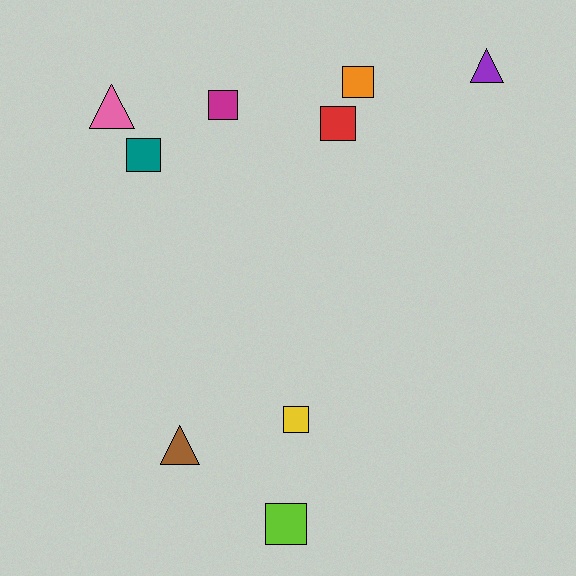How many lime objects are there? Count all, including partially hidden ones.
There is 1 lime object.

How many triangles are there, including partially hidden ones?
There are 3 triangles.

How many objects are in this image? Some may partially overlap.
There are 9 objects.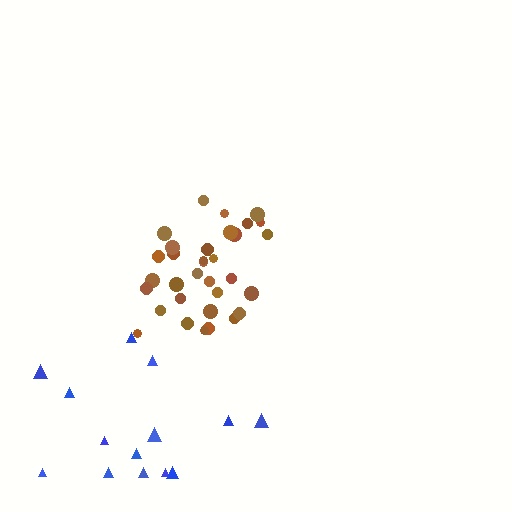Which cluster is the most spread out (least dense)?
Blue.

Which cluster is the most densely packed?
Brown.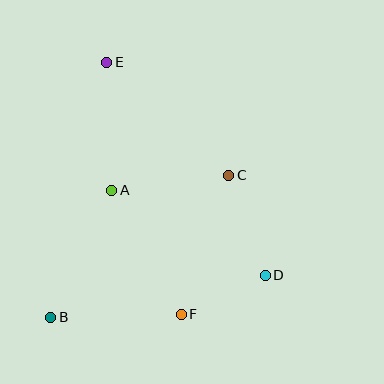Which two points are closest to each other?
Points D and F are closest to each other.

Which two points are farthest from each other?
Points D and E are farthest from each other.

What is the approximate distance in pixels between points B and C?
The distance between B and C is approximately 228 pixels.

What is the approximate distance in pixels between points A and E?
The distance between A and E is approximately 128 pixels.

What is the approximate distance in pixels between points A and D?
The distance between A and D is approximately 175 pixels.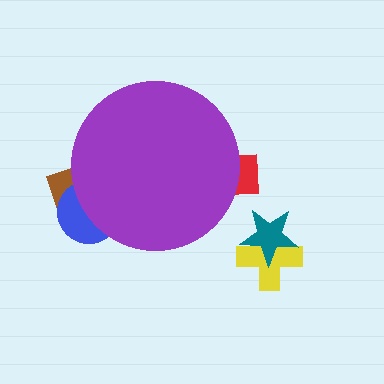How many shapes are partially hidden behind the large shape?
3 shapes are partially hidden.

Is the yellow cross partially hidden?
No, the yellow cross is fully visible.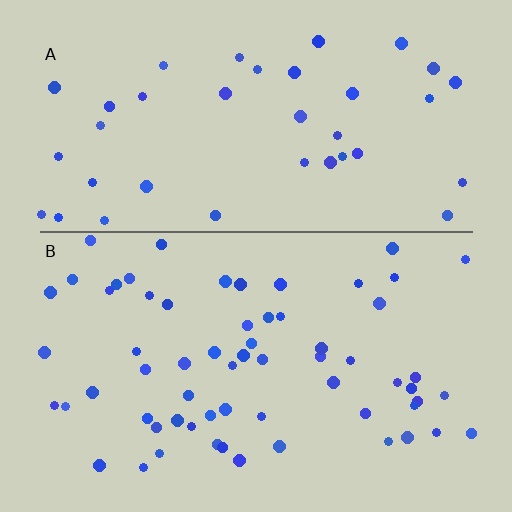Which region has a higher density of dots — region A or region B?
B (the bottom).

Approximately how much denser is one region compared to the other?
Approximately 1.7× — region B over region A.